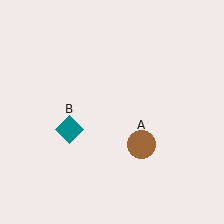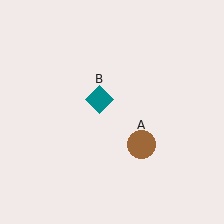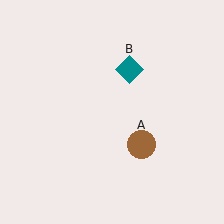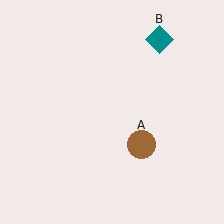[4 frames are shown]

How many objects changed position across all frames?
1 object changed position: teal diamond (object B).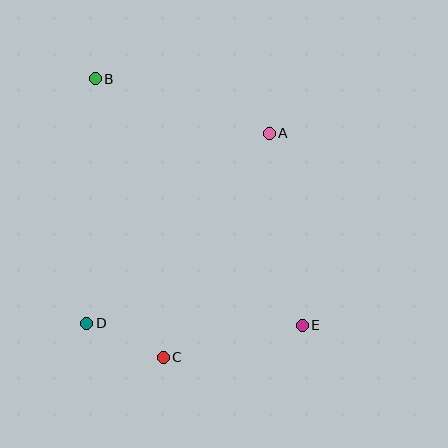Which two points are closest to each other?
Points C and D are closest to each other.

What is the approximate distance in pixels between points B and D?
The distance between B and D is approximately 244 pixels.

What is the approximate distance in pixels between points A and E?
The distance between A and E is approximately 195 pixels.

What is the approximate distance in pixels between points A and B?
The distance between A and B is approximately 183 pixels.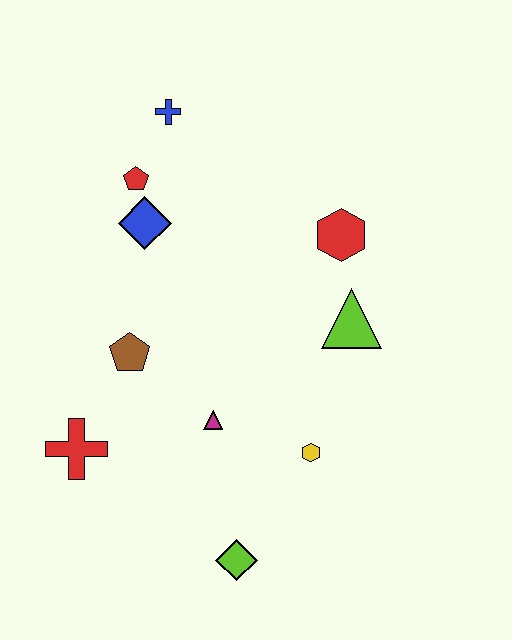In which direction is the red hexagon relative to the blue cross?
The red hexagon is to the right of the blue cross.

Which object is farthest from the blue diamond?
The lime diamond is farthest from the blue diamond.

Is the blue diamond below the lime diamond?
No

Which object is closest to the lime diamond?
The yellow hexagon is closest to the lime diamond.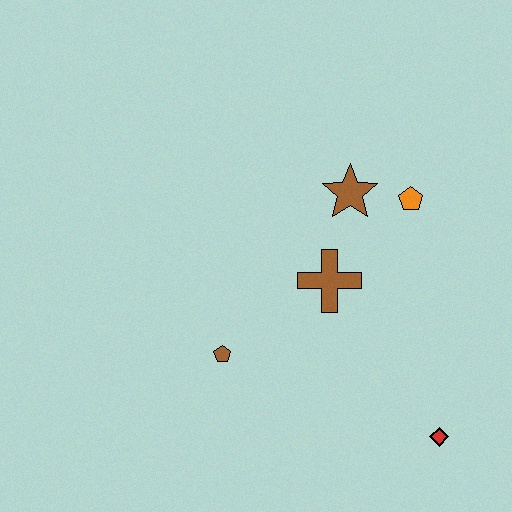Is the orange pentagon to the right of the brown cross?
Yes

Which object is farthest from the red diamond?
The brown star is farthest from the red diamond.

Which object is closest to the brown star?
The orange pentagon is closest to the brown star.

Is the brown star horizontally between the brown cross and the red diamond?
Yes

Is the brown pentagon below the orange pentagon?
Yes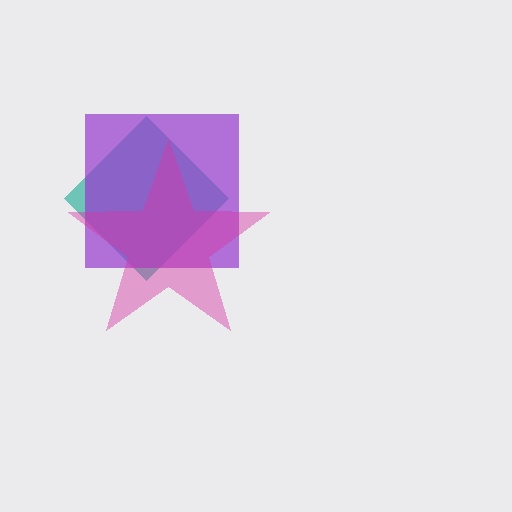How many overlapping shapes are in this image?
There are 3 overlapping shapes in the image.